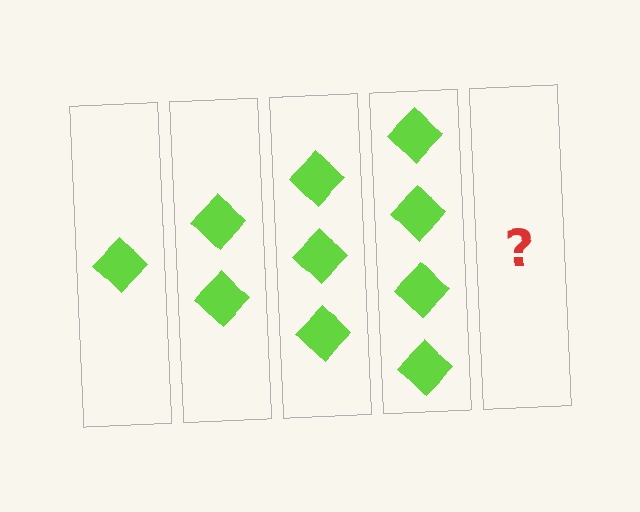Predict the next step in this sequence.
The next step is 5 diamonds.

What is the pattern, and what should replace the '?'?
The pattern is that each step adds one more diamond. The '?' should be 5 diamonds.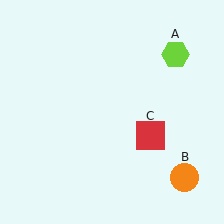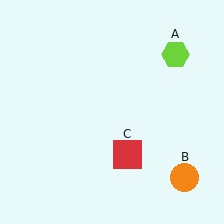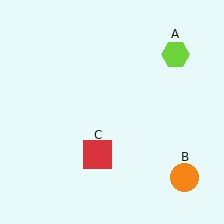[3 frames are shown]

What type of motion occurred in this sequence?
The red square (object C) rotated clockwise around the center of the scene.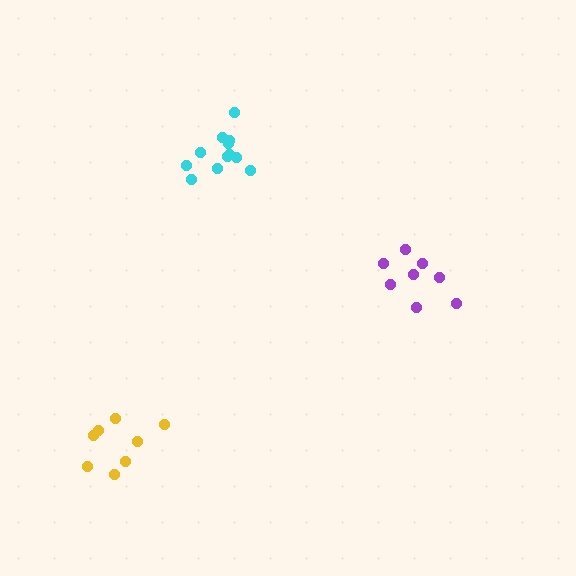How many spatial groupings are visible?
There are 3 spatial groupings.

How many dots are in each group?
Group 1: 12 dots, Group 2: 8 dots, Group 3: 8 dots (28 total).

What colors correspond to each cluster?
The clusters are colored: cyan, yellow, purple.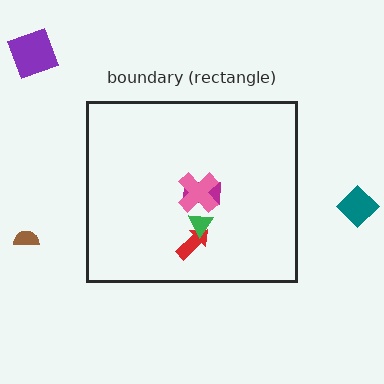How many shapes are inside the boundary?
4 inside, 3 outside.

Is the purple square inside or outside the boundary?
Outside.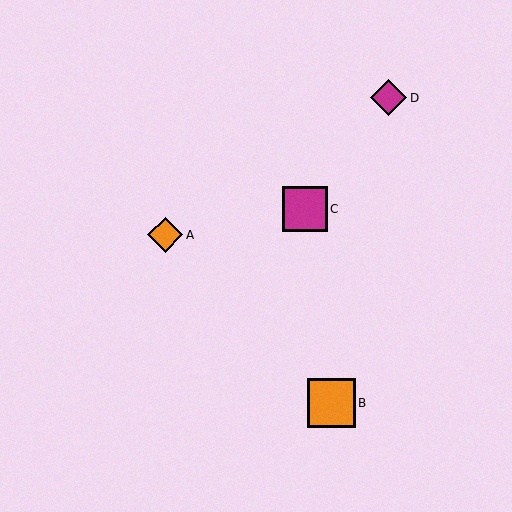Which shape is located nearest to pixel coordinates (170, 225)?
The orange diamond (labeled A) at (165, 235) is nearest to that location.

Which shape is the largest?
The orange square (labeled B) is the largest.